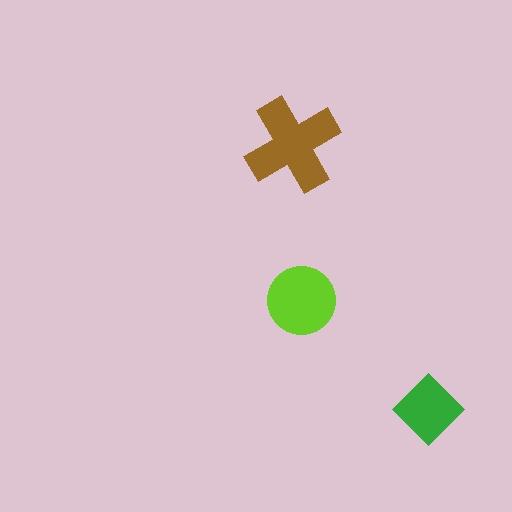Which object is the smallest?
The green diamond.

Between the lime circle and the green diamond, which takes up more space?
The lime circle.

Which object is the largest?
The brown cross.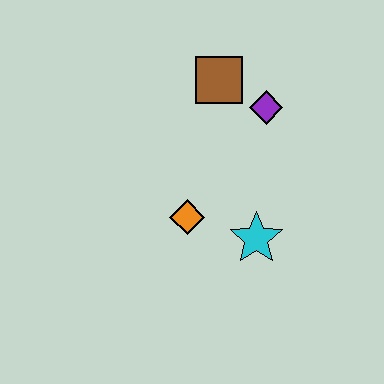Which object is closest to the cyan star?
The orange diamond is closest to the cyan star.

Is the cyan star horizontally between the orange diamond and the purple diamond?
Yes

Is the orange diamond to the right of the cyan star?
No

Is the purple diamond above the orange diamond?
Yes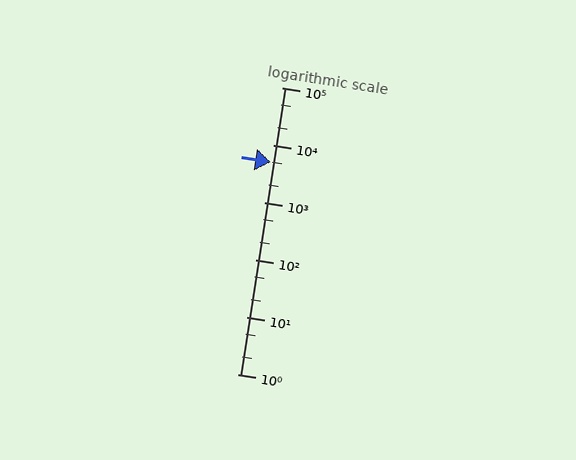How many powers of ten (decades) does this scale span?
The scale spans 5 decades, from 1 to 100000.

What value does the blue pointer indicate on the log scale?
The pointer indicates approximately 4900.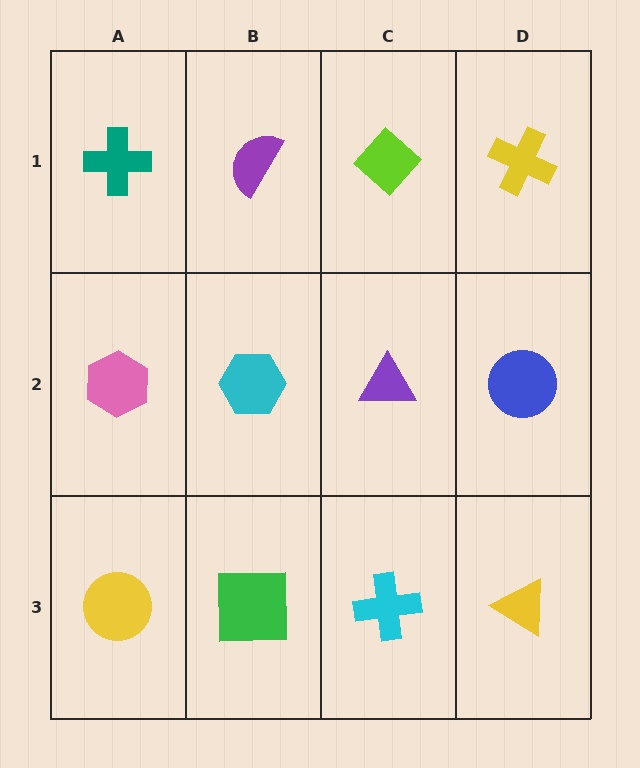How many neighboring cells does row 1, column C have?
3.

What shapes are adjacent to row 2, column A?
A teal cross (row 1, column A), a yellow circle (row 3, column A), a cyan hexagon (row 2, column B).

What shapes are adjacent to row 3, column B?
A cyan hexagon (row 2, column B), a yellow circle (row 3, column A), a cyan cross (row 3, column C).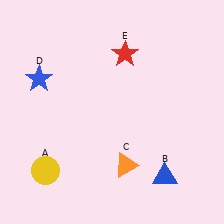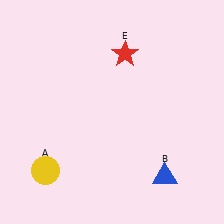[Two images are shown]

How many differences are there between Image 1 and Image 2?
There are 2 differences between the two images.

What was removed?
The blue star (D), the orange triangle (C) were removed in Image 2.